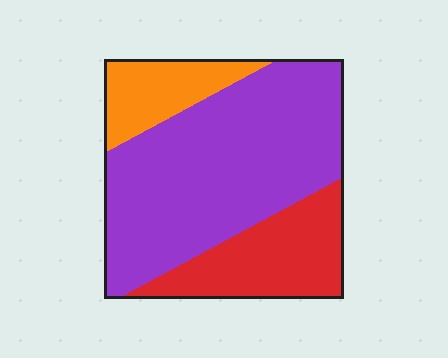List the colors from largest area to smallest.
From largest to smallest: purple, red, orange.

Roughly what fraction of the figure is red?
Red takes up about one quarter (1/4) of the figure.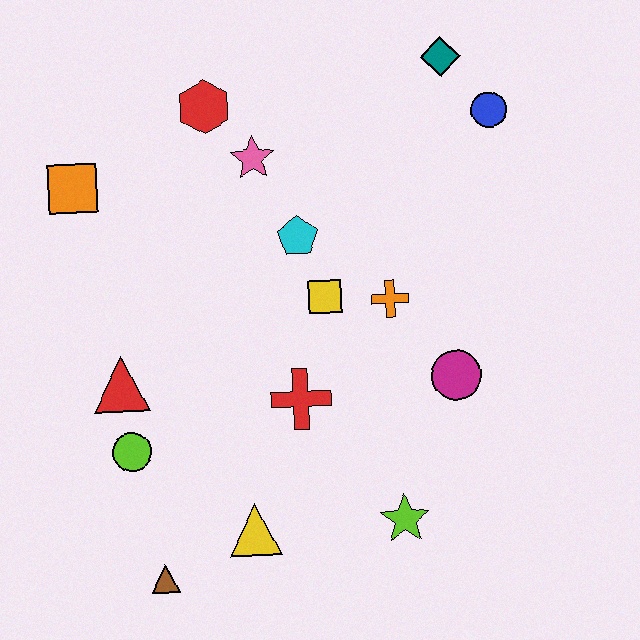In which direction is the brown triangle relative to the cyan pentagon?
The brown triangle is below the cyan pentagon.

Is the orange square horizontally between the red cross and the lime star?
No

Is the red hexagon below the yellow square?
No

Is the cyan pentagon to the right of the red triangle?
Yes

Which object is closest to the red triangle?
The lime circle is closest to the red triangle.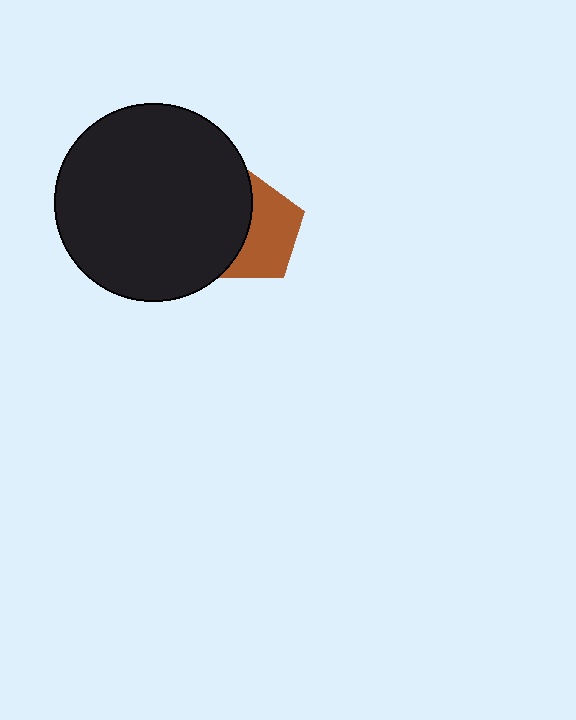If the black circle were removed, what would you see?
You would see the complete brown pentagon.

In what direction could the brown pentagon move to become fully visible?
The brown pentagon could move right. That would shift it out from behind the black circle entirely.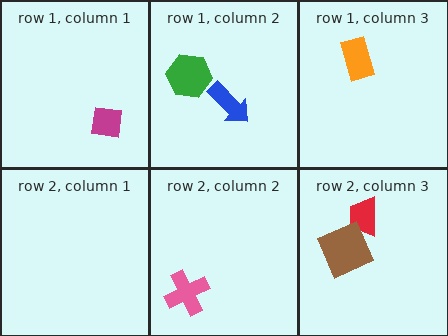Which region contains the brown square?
The row 2, column 3 region.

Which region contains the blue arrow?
The row 1, column 2 region.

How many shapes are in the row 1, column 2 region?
2.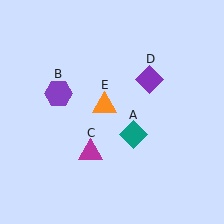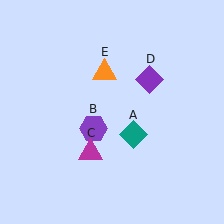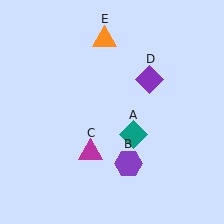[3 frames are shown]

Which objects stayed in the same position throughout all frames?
Teal diamond (object A) and magenta triangle (object C) and purple diamond (object D) remained stationary.